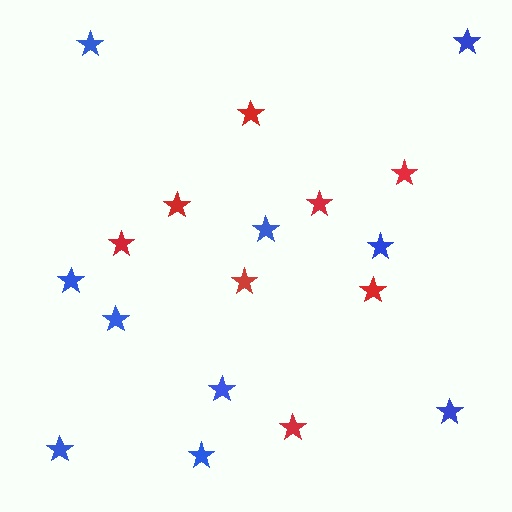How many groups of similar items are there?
There are 2 groups: one group of red stars (8) and one group of blue stars (10).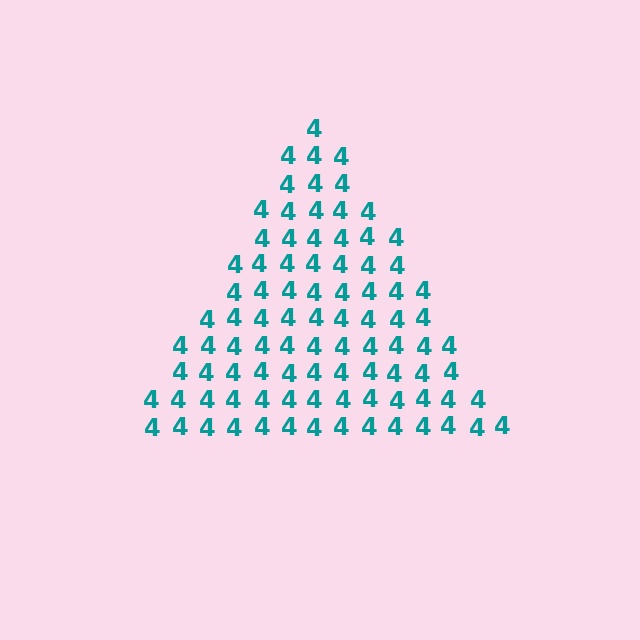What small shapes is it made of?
It is made of small digit 4's.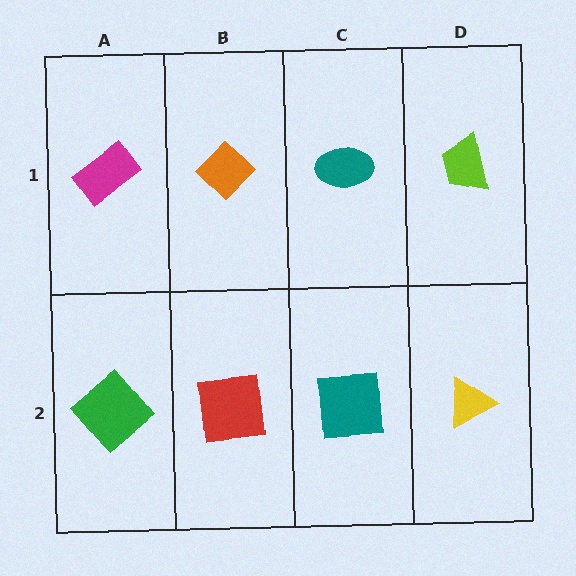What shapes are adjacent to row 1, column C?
A teal square (row 2, column C), an orange diamond (row 1, column B), a lime trapezoid (row 1, column D).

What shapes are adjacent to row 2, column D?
A lime trapezoid (row 1, column D), a teal square (row 2, column C).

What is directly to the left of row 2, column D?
A teal square.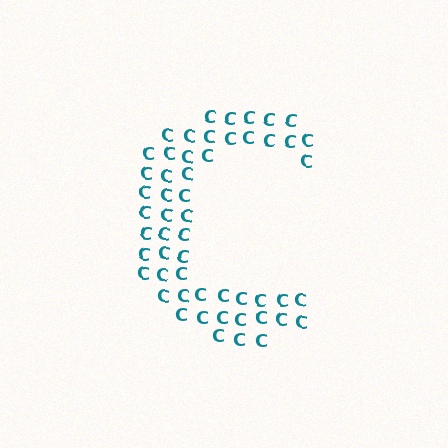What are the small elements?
The small elements are letter C's.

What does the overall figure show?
The overall figure shows the letter C.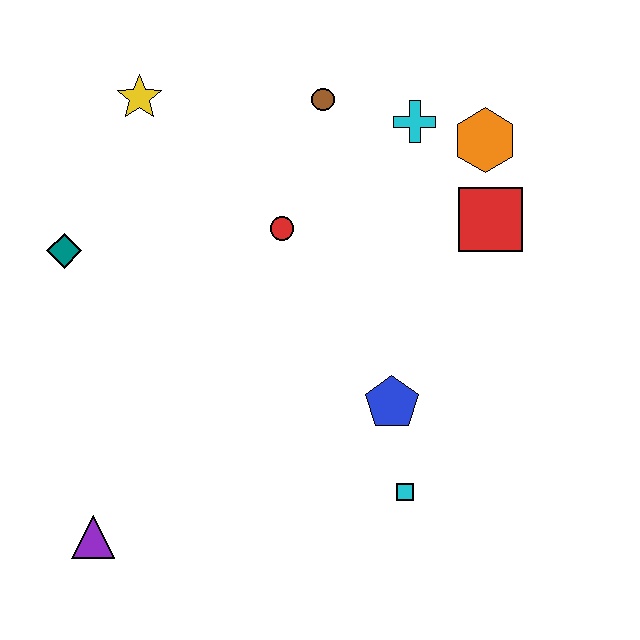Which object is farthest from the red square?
The purple triangle is farthest from the red square.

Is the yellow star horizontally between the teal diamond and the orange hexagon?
Yes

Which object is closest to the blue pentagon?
The cyan square is closest to the blue pentagon.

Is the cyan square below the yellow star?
Yes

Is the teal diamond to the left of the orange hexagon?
Yes